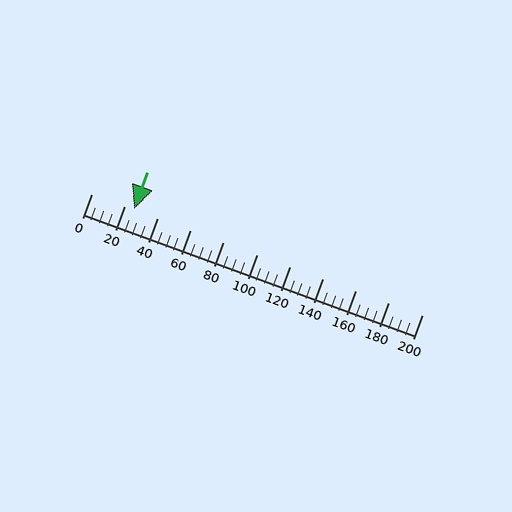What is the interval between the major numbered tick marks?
The major tick marks are spaced 20 units apart.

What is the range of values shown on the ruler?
The ruler shows values from 0 to 200.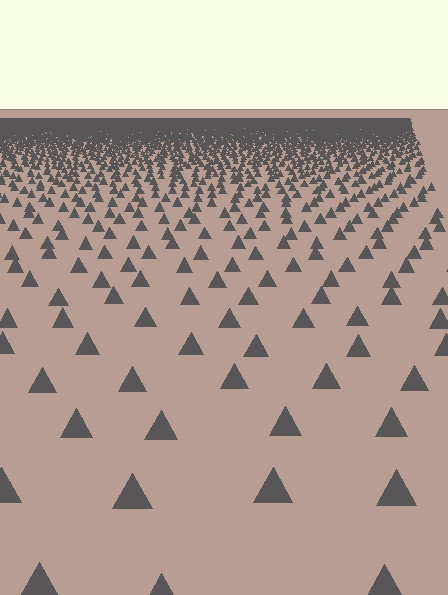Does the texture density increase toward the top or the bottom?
Density increases toward the top.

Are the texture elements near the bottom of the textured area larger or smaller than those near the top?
Larger. Near the bottom, elements are closer to the viewer and appear at a bigger on-screen size.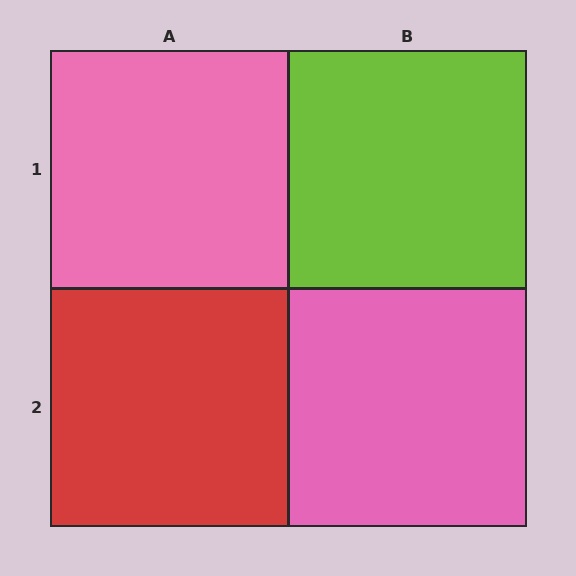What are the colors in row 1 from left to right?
Pink, lime.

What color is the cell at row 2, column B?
Pink.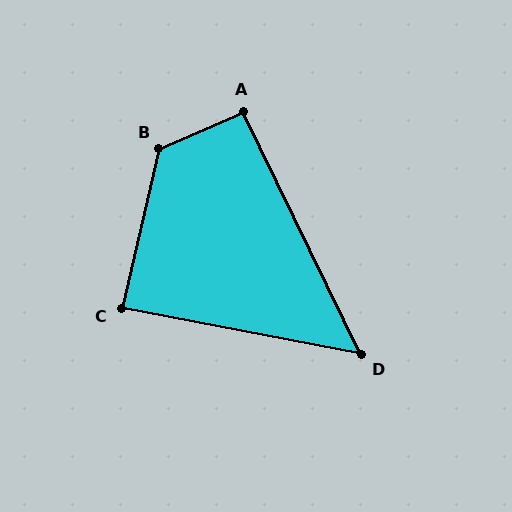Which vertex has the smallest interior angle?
D, at approximately 53 degrees.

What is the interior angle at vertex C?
Approximately 88 degrees (approximately right).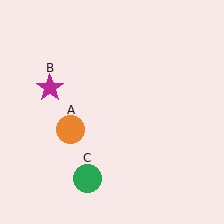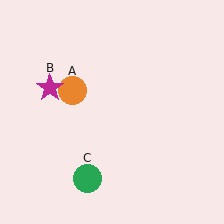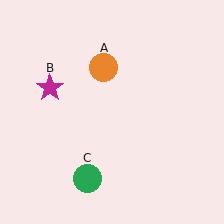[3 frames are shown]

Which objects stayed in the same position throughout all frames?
Magenta star (object B) and green circle (object C) remained stationary.